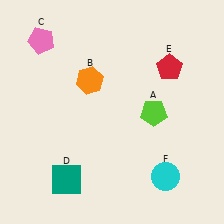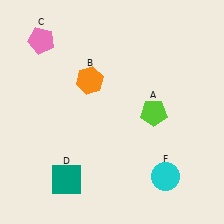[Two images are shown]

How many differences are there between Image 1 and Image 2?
There is 1 difference between the two images.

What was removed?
The red pentagon (E) was removed in Image 2.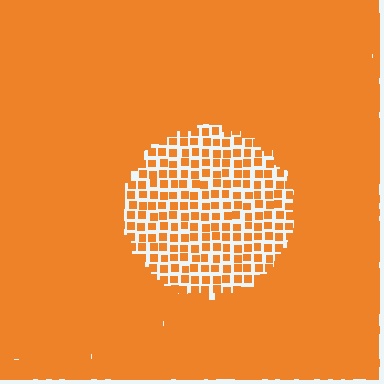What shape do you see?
I see a circle.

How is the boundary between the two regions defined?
The boundary is defined by a change in element density (approximately 2.6x ratio). All elements are the same color, size, and shape.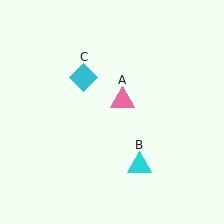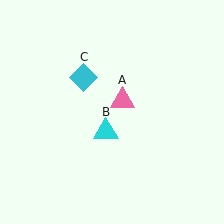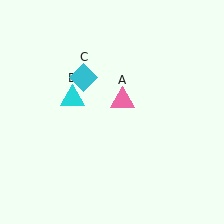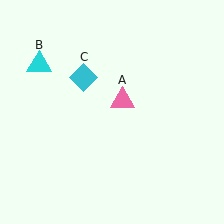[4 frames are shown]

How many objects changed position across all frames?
1 object changed position: cyan triangle (object B).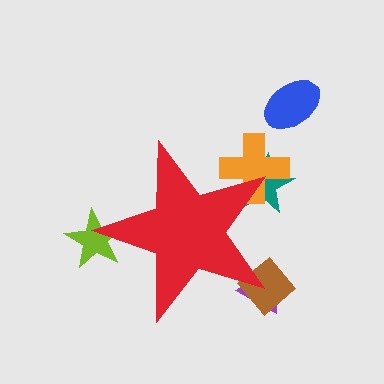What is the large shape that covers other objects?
A red star.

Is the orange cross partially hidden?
Yes, the orange cross is partially hidden behind the red star.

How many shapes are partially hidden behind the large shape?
5 shapes are partially hidden.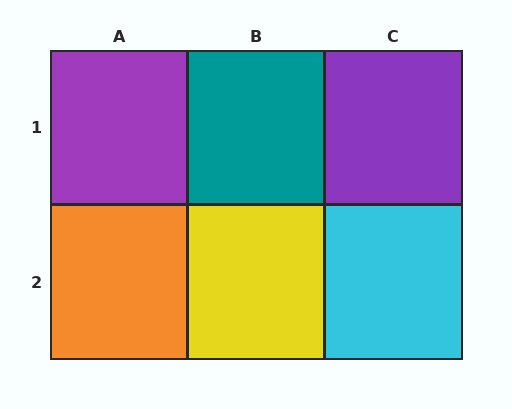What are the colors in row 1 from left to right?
Purple, teal, purple.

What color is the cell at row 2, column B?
Yellow.